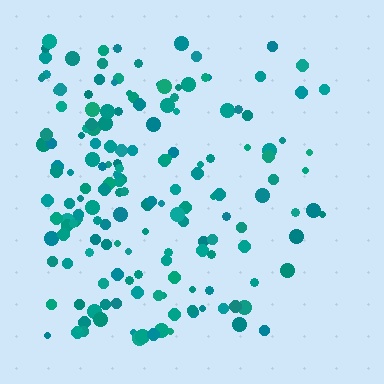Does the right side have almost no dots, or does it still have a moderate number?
Still a moderate number, just noticeably fewer than the left.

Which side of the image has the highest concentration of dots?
The left.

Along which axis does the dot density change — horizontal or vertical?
Horizontal.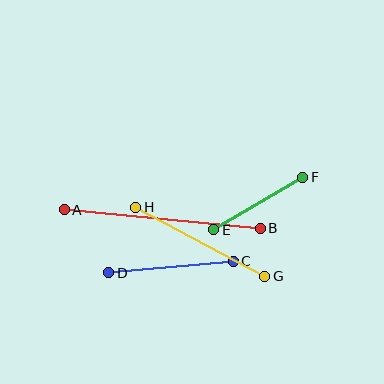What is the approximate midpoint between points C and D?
The midpoint is at approximately (171, 267) pixels.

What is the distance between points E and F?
The distance is approximately 104 pixels.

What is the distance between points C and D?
The distance is approximately 125 pixels.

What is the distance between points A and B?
The distance is approximately 197 pixels.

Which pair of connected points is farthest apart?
Points A and B are farthest apart.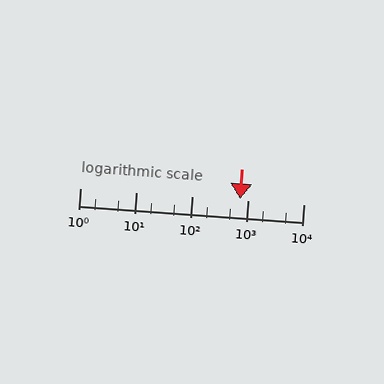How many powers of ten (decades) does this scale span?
The scale spans 4 decades, from 1 to 10000.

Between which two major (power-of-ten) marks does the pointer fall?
The pointer is between 100 and 1000.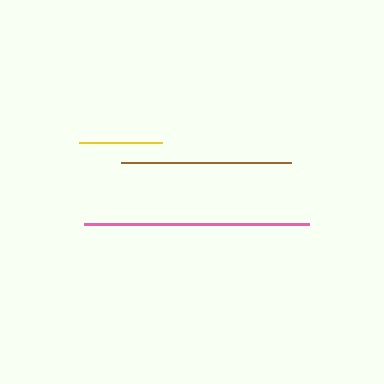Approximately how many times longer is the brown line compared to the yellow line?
The brown line is approximately 2.0 times the length of the yellow line.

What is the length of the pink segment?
The pink segment is approximately 225 pixels long.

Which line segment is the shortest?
The yellow line is the shortest at approximately 83 pixels.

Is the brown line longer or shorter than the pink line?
The pink line is longer than the brown line.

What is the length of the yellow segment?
The yellow segment is approximately 83 pixels long.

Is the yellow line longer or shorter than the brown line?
The brown line is longer than the yellow line.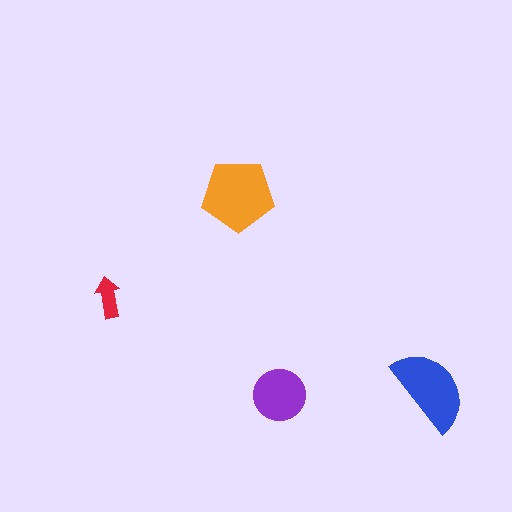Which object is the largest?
The orange pentagon.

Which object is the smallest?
The red arrow.